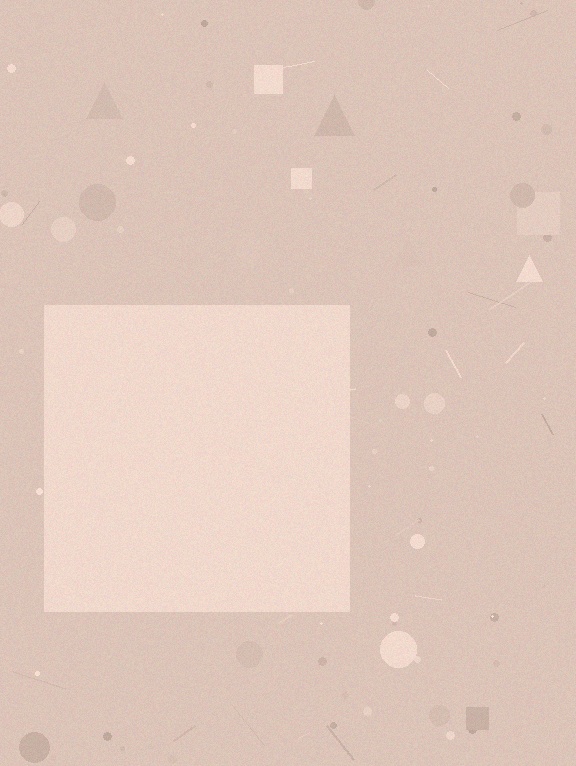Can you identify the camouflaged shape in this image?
The camouflaged shape is a square.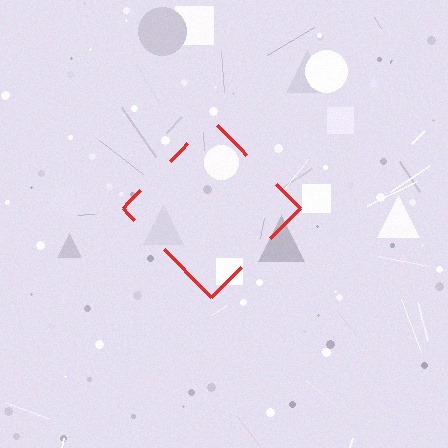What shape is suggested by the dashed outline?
The dashed outline suggests a diamond.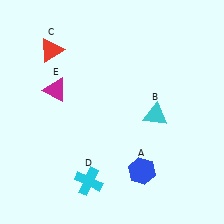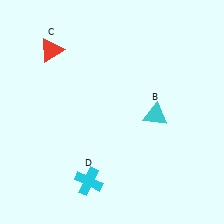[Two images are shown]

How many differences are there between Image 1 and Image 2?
There are 2 differences between the two images.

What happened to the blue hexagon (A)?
The blue hexagon (A) was removed in Image 2. It was in the bottom-right area of Image 1.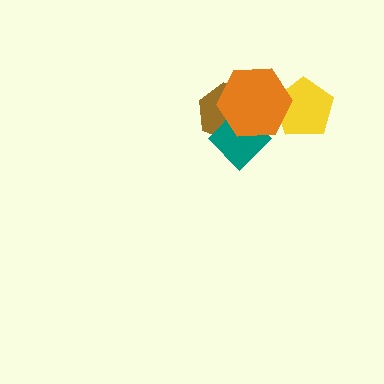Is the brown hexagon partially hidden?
Yes, it is partially covered by another shape.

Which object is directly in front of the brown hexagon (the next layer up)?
The teal diamond is directly in front of the brown hexagon.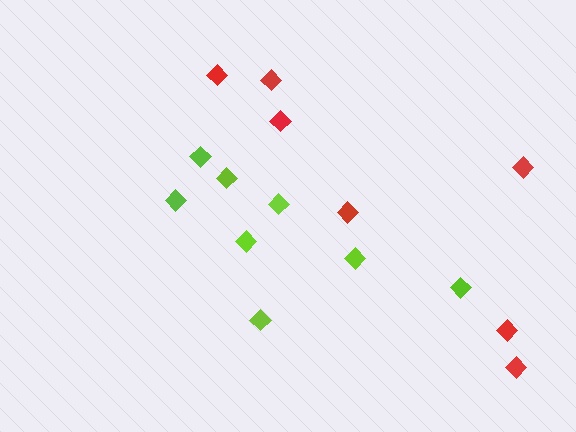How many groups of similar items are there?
There are 2 groups: one group of red diamonds (7) and one group of lime diamonds (8).